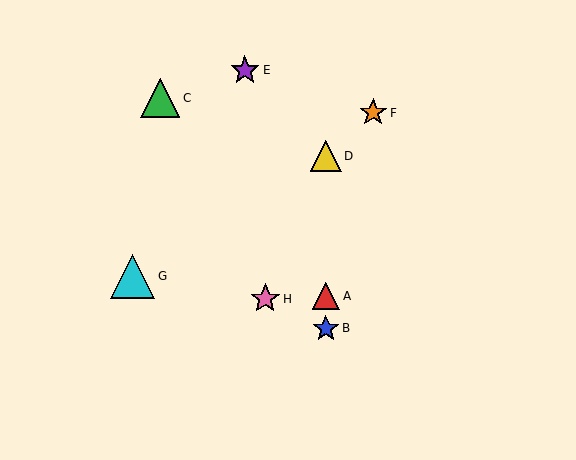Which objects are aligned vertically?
Objects A, B, D are aligned vertically.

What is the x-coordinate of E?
Object E is at x≈245.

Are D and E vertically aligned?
No, D is at x≈326 and E is at x≈245.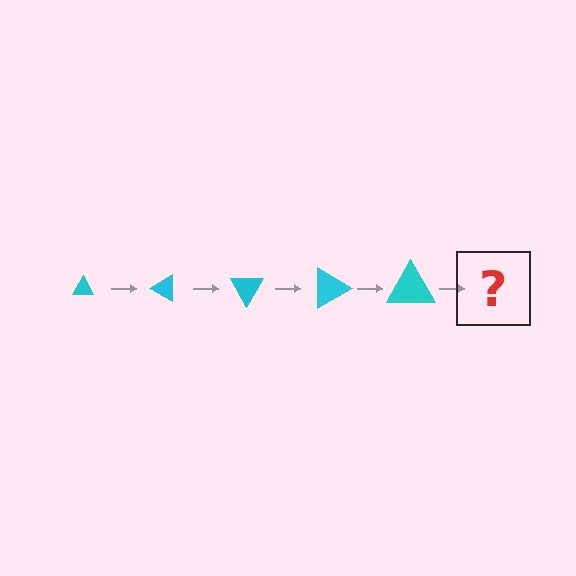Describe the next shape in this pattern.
It should be a triangle, larger than the previous one and rotated 150 degrees from the start.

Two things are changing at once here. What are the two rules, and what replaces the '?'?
The two rules are that the triangle grows larger each step and it rotates 30 degrees each step. The '?' should be a triangle, larger than the previous one and rotated 150 degrees from the start.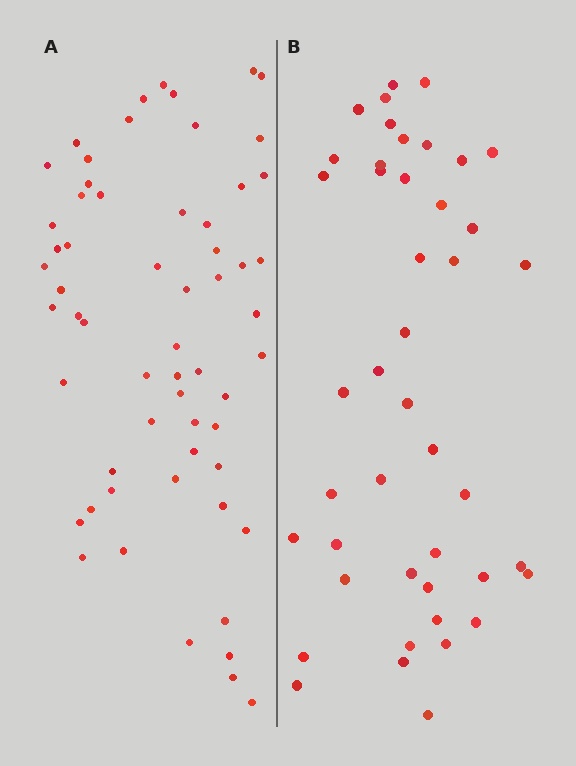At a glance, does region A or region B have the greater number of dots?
Region A (the left region) has more dots.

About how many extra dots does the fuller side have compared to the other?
Region A has approximately 15 more dots than region B.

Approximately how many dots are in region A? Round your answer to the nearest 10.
About 60 dots.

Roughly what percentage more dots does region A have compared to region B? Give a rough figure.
About 35% more.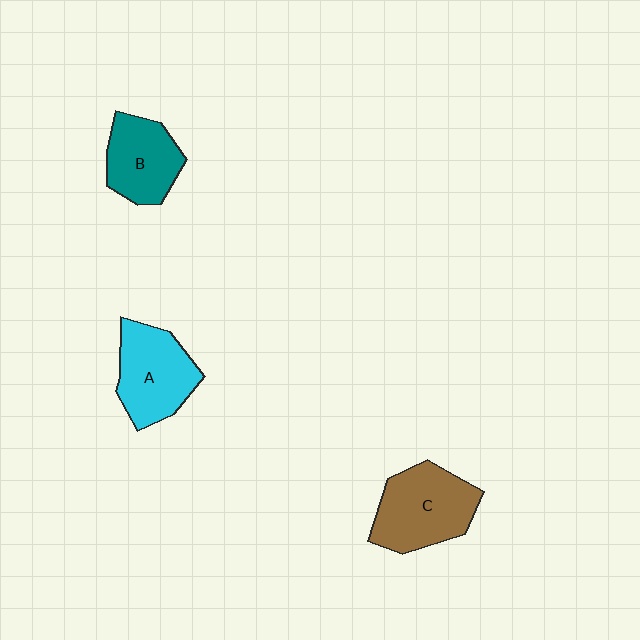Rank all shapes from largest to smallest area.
From largest to smallest: C (brown), A (cyan), B (teal).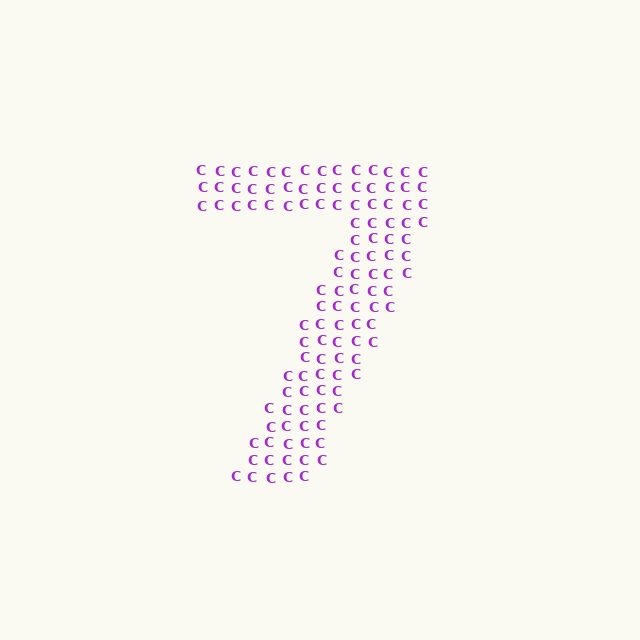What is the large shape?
The large shape is the digit 7.